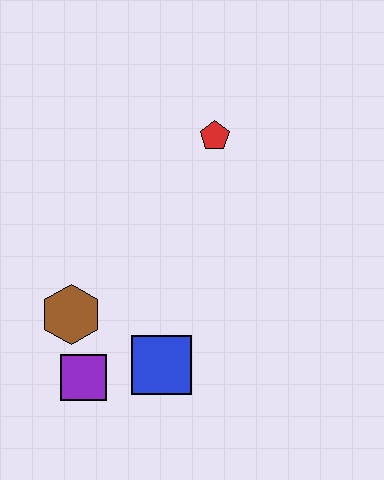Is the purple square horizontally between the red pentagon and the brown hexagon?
Yes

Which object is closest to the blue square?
The purple square is closest to the blue square.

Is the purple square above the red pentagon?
No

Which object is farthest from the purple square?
The red pentagon is farthest from the purple square.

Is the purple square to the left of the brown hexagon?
No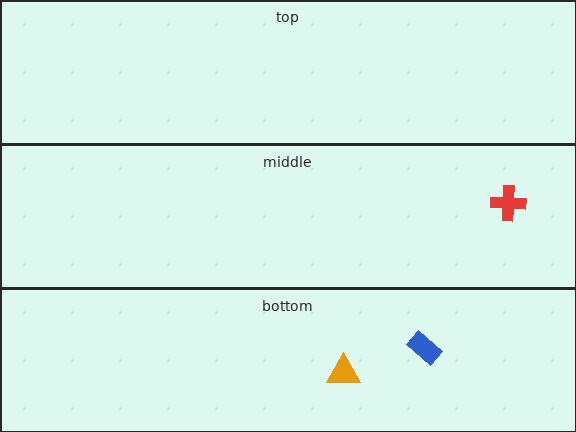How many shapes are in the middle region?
1.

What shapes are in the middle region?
The red cross.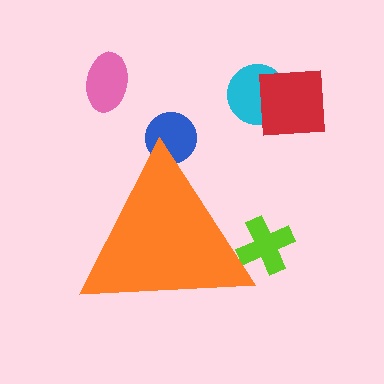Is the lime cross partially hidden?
Yes, the lime cross is partially hidden behind the orange triangle.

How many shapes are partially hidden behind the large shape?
2 shapes are partially hidden.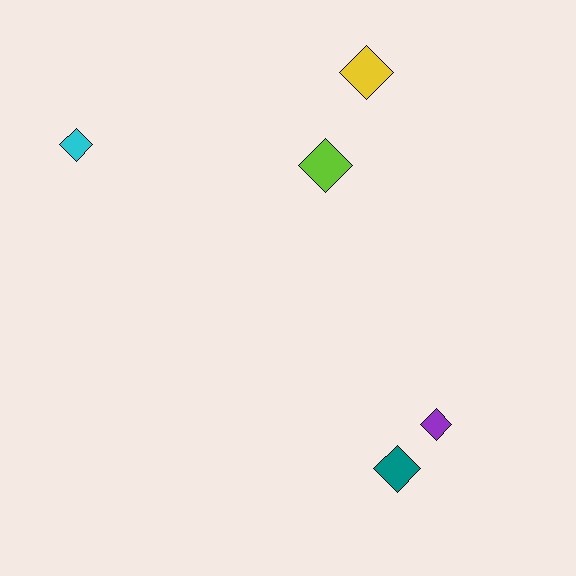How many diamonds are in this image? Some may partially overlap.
There are 5 diamonds.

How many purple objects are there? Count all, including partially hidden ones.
There is 1 purple object.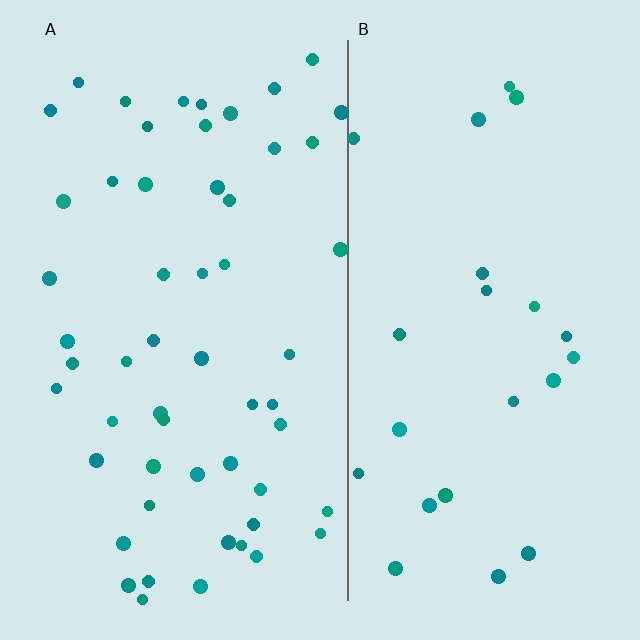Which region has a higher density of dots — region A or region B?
A (the left).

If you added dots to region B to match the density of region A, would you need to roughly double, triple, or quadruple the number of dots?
Approximately double.